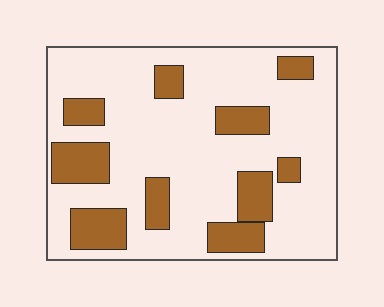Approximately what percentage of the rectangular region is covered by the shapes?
Approximately 25%.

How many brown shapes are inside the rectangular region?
10.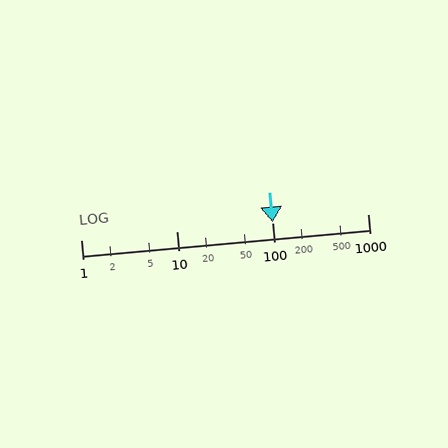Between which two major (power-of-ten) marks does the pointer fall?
The pointer is between 100 and 1000.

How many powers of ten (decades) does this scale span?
The scale spans 3 decades, from 1 to 1000.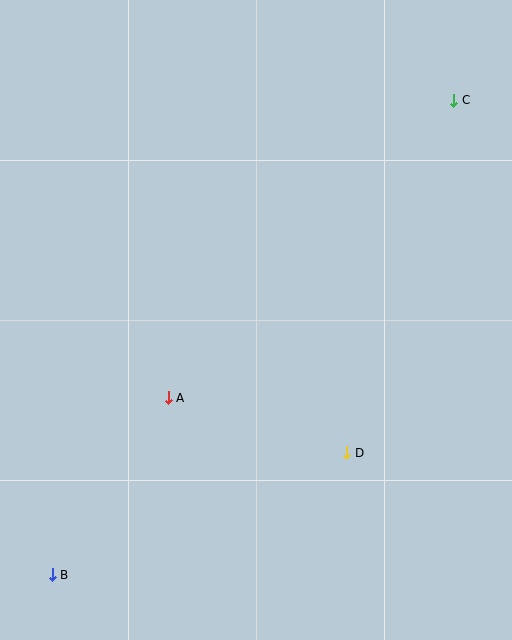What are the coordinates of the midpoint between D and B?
The midpoint between D and B is at (200, 514).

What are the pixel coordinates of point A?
Point A is at (168, 398).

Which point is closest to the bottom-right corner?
Point D is closest to the bottom-right corner.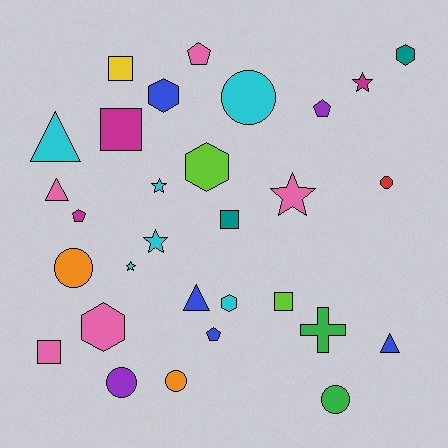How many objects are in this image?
There are 30 objects.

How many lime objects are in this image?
There are 2 lime objects.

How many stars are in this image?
There are 5 stars.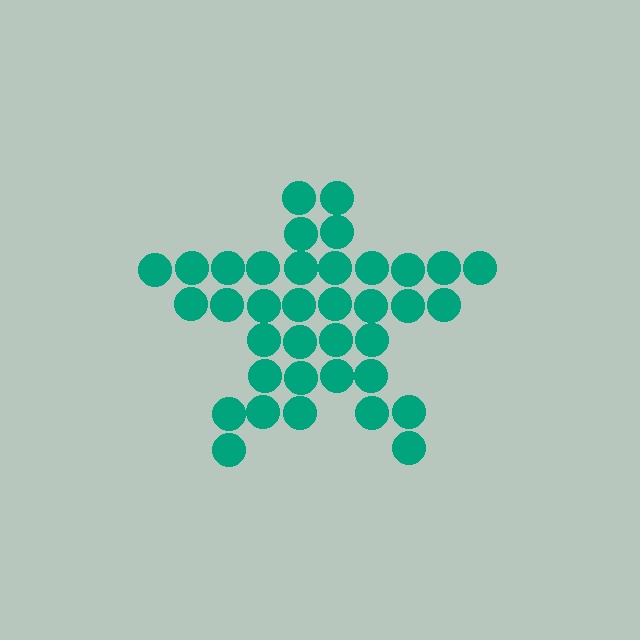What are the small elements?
The small elements are circles.